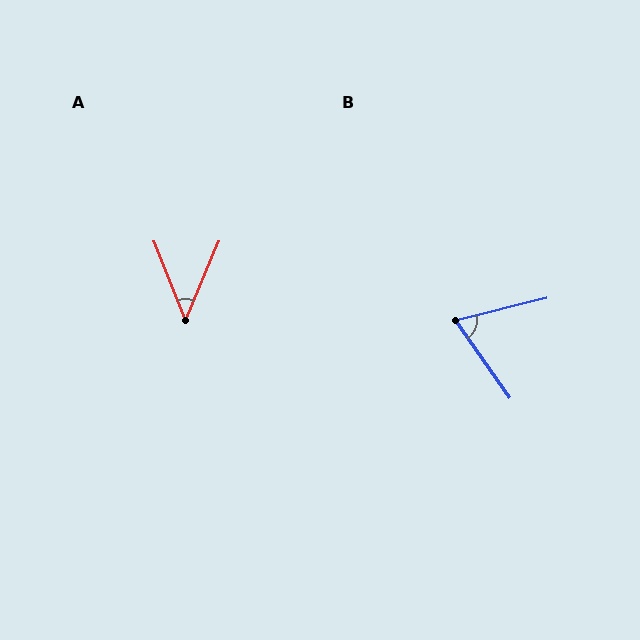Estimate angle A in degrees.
Approximately 44 degrees.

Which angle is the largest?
B, at approximately 68 degrees.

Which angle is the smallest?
A, at approximately 44 degrees.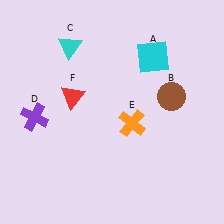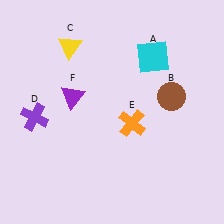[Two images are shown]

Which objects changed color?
C changed from cyan to yellow. F changed from red to purple.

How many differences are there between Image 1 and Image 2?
There are 2 differences between the two images.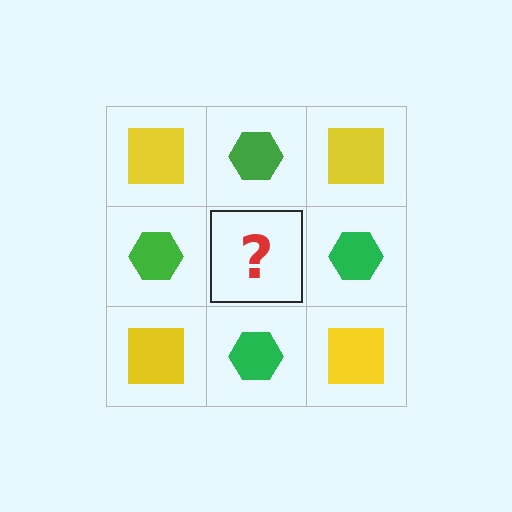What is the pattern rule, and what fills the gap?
The rule is that it alternates yellow square and green hexagon in a checkerboard pattern. The gap should be filled with a yellow square.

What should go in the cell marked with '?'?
The missing cell should contain a yellow square.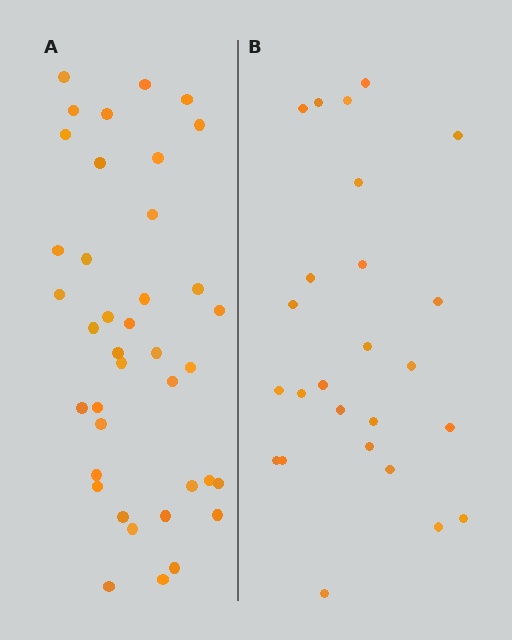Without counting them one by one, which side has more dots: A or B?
Region A (the left region) has more dots.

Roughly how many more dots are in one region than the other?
Region A has approximately 15 more dots than region B.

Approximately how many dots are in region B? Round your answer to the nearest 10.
About 20 dots. (The exact count is 25, which rounds to 20.)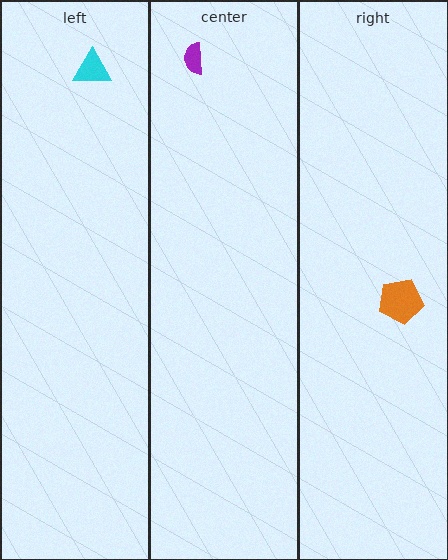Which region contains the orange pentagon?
The right region.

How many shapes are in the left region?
1.